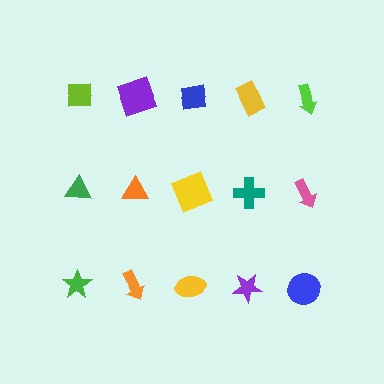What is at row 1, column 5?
A lime arrow.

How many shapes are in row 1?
5 shapes.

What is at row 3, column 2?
An orange arrow.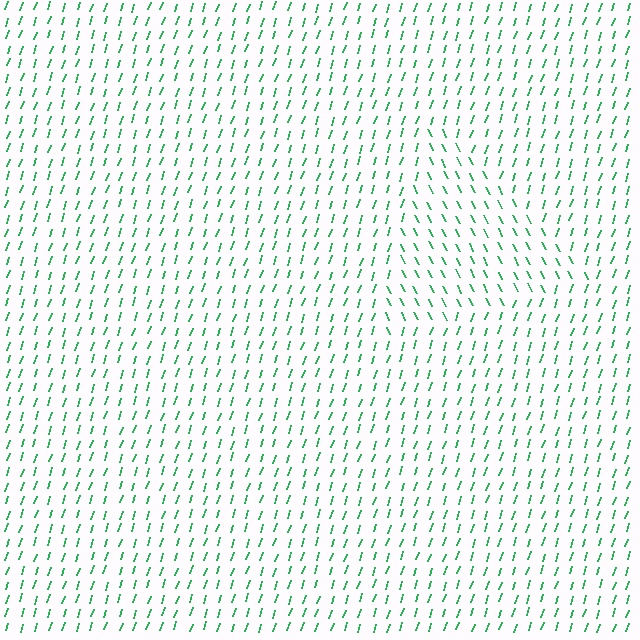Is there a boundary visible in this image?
Yes, there is a texture boundary formed by a change in line orientation.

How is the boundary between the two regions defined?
The boundary is defined purely by a change in line orientation (approximately 45 degrees difference). All lines are the same color and thickness.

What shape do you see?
I see a triangle.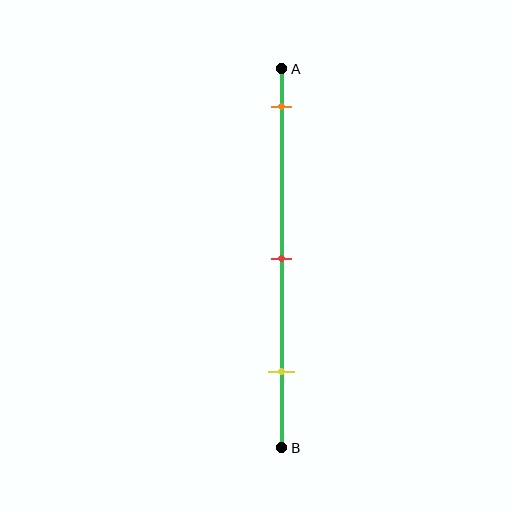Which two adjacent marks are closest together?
The red and yellow marks are the closest adjacent pair.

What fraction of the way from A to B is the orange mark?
The orange mark is approximately 10% (0.1) of the way from A to B.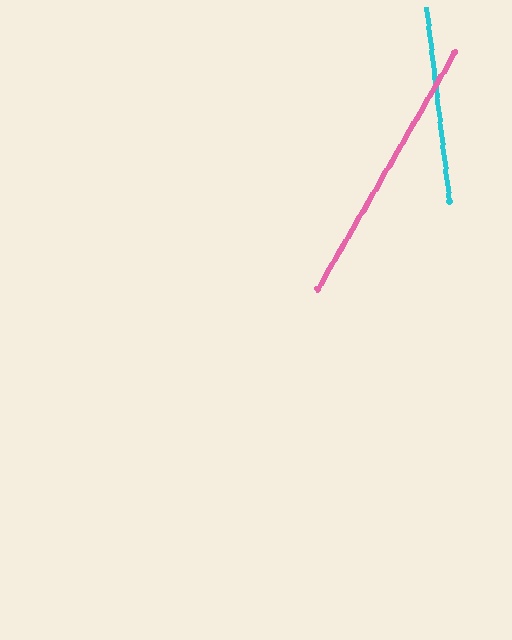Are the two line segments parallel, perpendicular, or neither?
Neither parallel nor perpendicular — they differ by about 37°.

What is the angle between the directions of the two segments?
Approximately 37 degrees.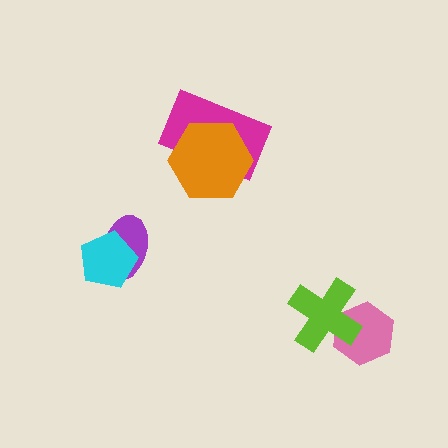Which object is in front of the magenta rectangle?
The orange hexagon is in front of the magenta rectangle.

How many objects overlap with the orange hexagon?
1 object overlaps with the orange hexagon.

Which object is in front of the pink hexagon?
The lime cross is in front of the pink hexagon.